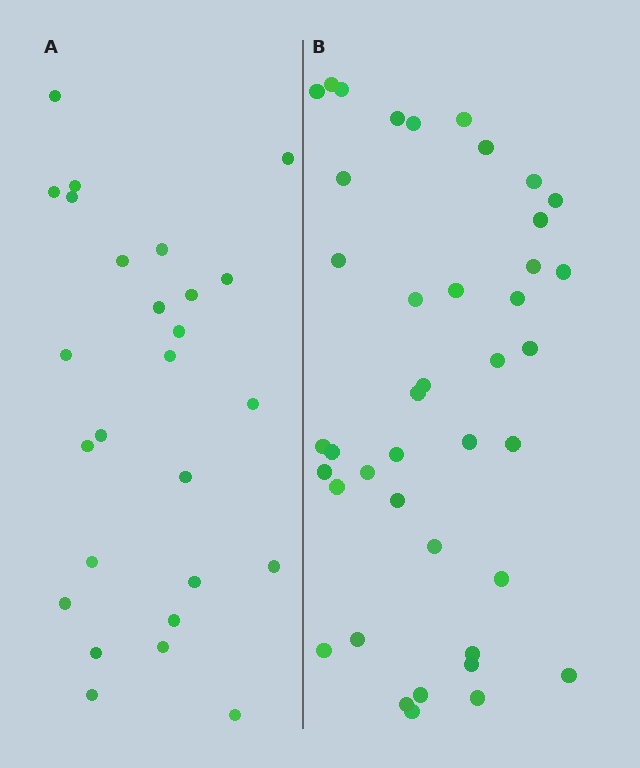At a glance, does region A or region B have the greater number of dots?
Region B (the right region) has more dots.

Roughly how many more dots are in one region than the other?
Region B has approximately 15 more dots than region A.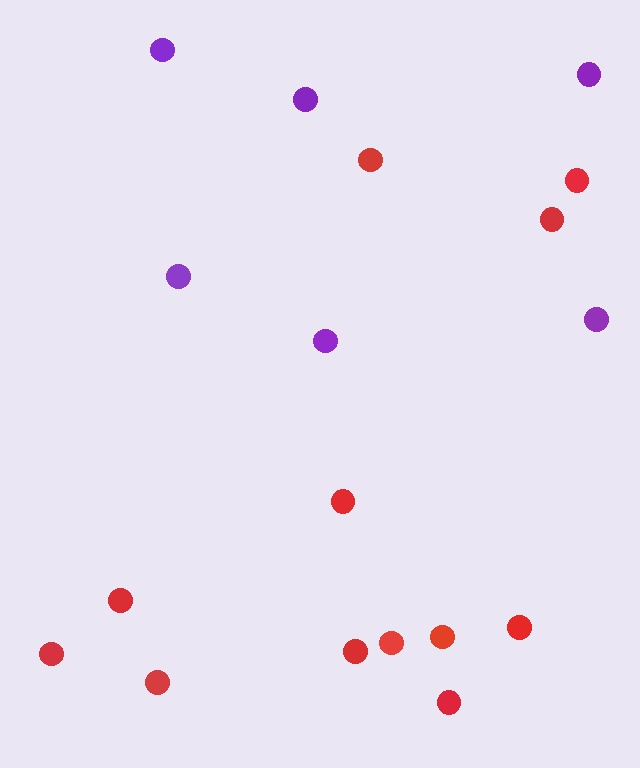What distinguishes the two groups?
There are 2 groups: one group of red circles (12) and one group of purple circles (6).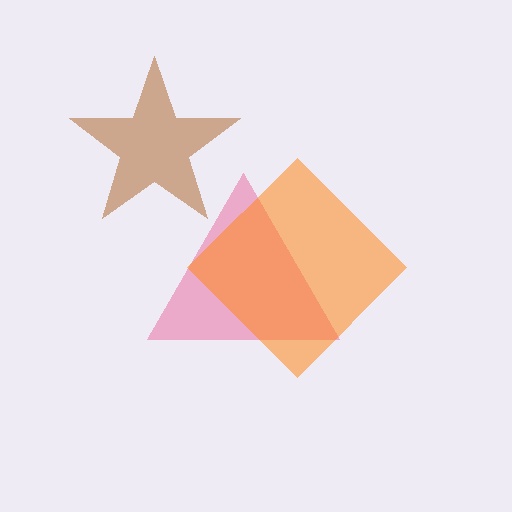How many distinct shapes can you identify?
There are 3 distinct shapes: a pink triangle, an orange diamond, a brown star.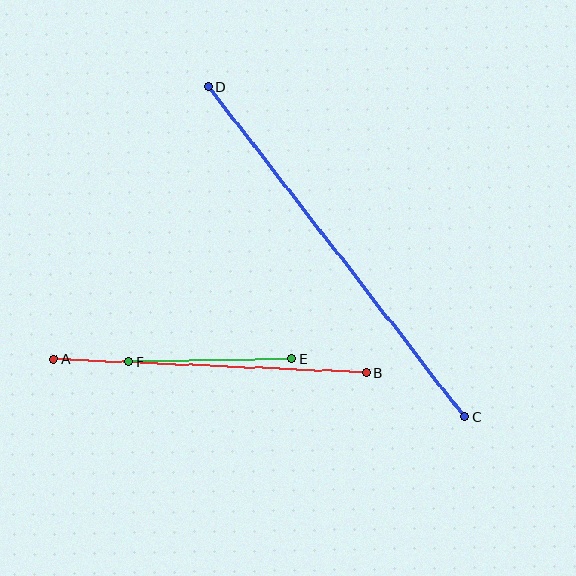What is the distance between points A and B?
The distance is approximately 313 pixels.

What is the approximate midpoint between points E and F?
The midpoint is at approximately (210, 360) pixels.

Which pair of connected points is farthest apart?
Points C and D are farthest apart.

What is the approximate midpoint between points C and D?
The midpoint is at approximately (337, 252) pixels.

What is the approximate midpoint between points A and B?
The midpoint is at approximately (210, 366) pixels.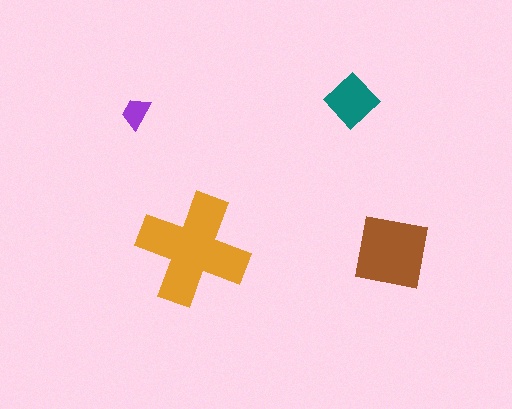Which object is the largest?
The orange cross.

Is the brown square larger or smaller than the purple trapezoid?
Larger.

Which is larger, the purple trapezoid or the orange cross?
The orange cross.